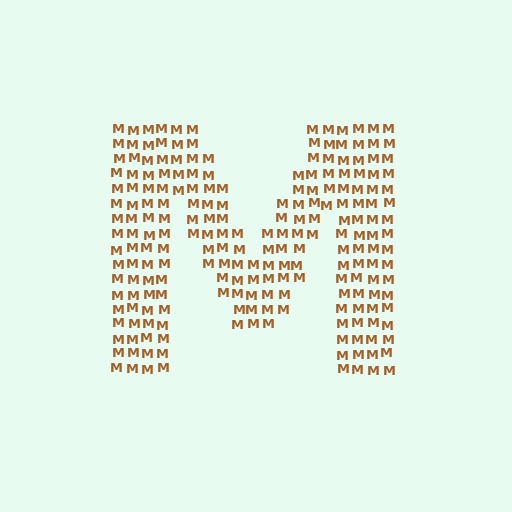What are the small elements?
The small elements are letter M's.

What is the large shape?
The large shape is the letter M.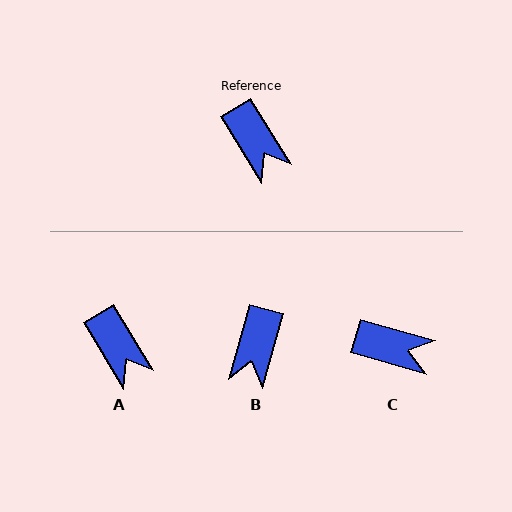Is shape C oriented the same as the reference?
No, it is off by about 43 degrees.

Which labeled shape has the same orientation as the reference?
A.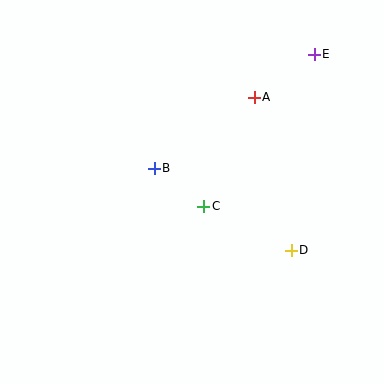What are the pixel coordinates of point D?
Point D is at (291, 250).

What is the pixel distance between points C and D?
The distance between C and D is 98 pixels.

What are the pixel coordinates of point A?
Point A is at (254, 97).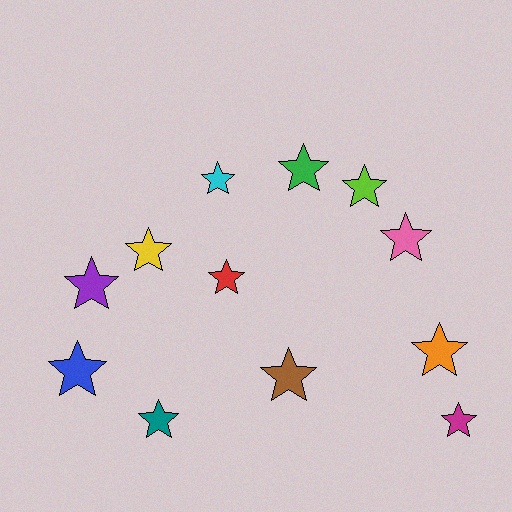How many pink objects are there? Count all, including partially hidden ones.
There is 1 pink object.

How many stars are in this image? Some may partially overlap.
There are 12 stars.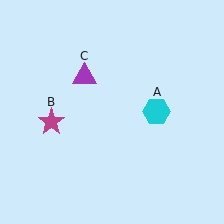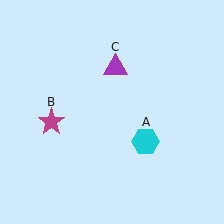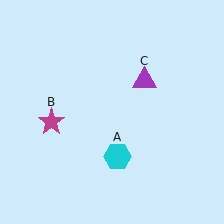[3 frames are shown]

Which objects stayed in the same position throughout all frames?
Magenta star (object B) remained stationary.